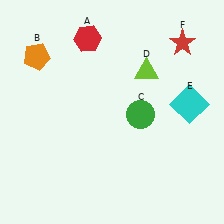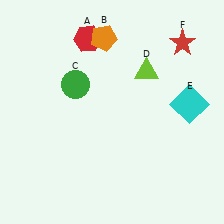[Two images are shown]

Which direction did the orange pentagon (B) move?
The orange pentagon (B) moved right.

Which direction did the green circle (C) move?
The green circle (C) moved left.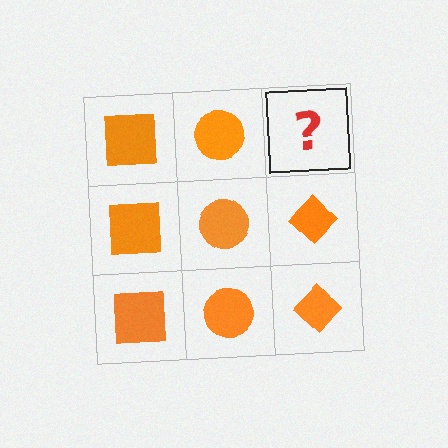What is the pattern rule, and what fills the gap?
The rule is that each column has a consistent shape. The gap should be filled with an orange diamond.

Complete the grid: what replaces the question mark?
The question mark should be replaced with an orange diamond.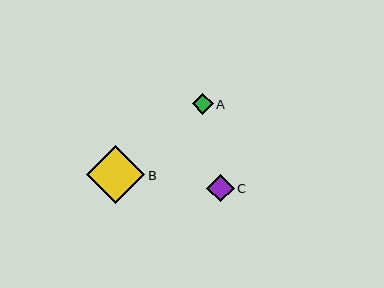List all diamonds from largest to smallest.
From largest to smallest: B, C, A.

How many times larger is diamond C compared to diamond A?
Diamond C is approximately 1.3 times the size of diamond A.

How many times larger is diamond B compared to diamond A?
Diamond B is approximately 2.8 times the size of diamond A.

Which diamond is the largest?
Diamond B is the largest with a size of approximately 58 pixels.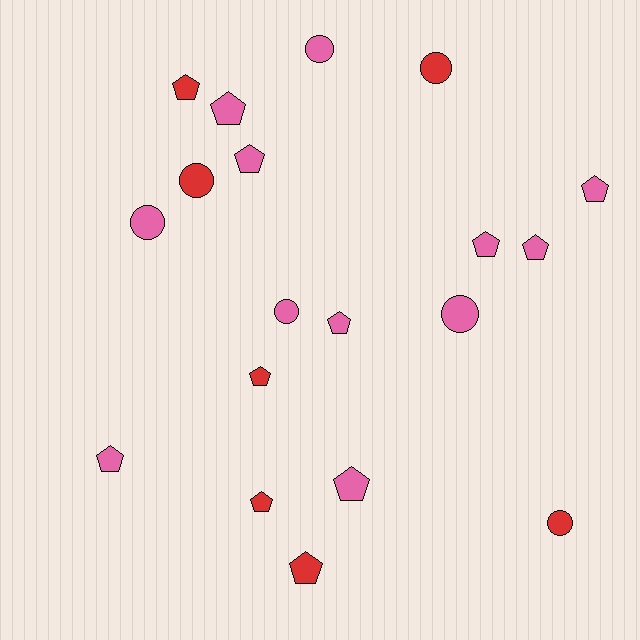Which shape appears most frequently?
Pentagon, with 12 objects.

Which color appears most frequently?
Pink, with 12 objects.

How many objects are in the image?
There are 19 objects.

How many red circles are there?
There are 3 red circles.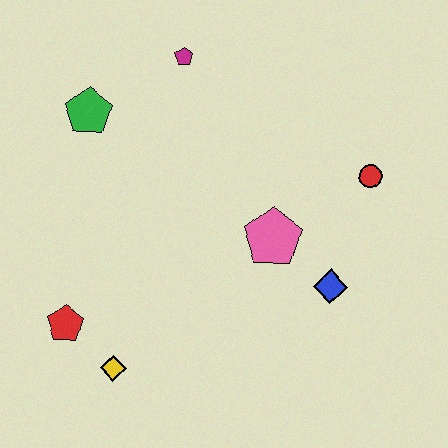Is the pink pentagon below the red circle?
Yes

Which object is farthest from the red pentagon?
The red circle is farthest from the red pentagon.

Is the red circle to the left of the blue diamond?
No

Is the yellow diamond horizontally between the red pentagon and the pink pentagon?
Yes